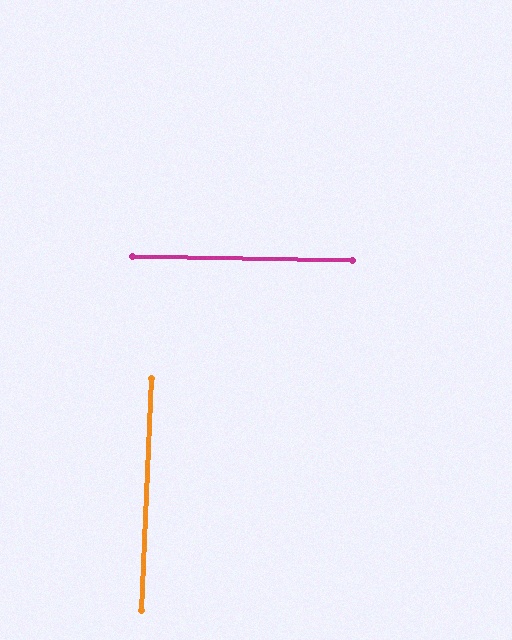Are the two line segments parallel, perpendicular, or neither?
Perpendicular — they meet at approximately 89°.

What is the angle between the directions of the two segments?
Approximately 89 degrees.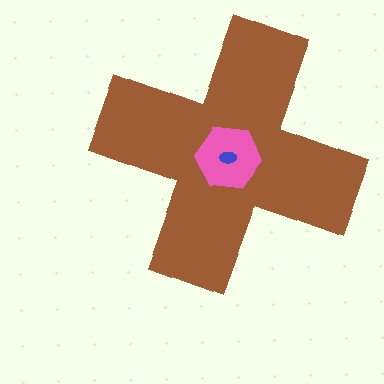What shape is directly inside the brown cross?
The pink hexagon.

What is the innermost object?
The blue ellipse.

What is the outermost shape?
The brown cross.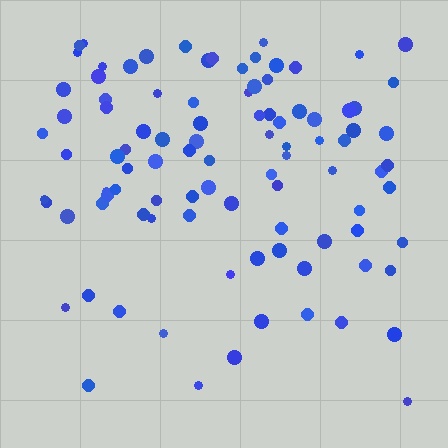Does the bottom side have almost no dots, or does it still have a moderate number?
Still a moderate number, just noticeably fewer than the top.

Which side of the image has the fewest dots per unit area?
The bottom.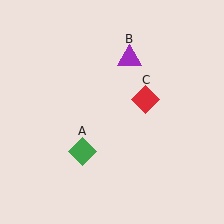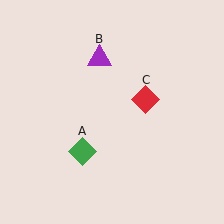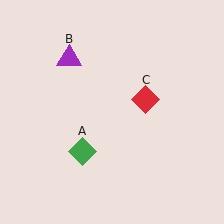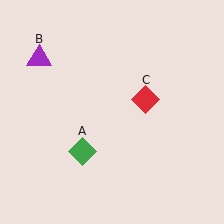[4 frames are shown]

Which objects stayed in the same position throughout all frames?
Green diamond (object A) and red diamond (object C) remained stationary.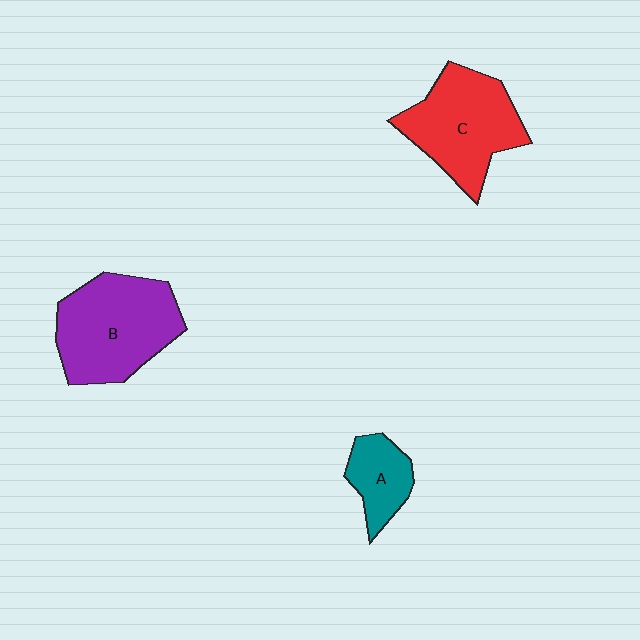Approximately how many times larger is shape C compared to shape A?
Approximately 2.2 times.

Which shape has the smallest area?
Shape A (teal).